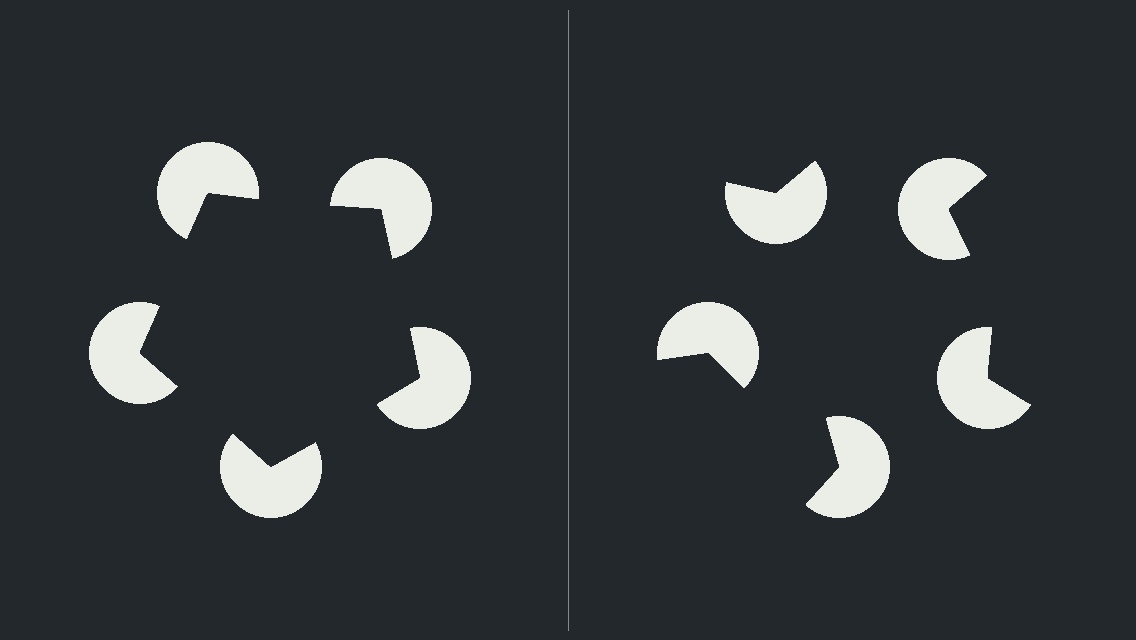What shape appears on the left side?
An illusory pentagon.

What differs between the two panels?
The pac-man discs are positioned identically on both sides; only the wedge orientations differ. On the left they align to a pentagon; on the right they are misaligned.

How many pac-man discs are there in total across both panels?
10 — 5 on each side.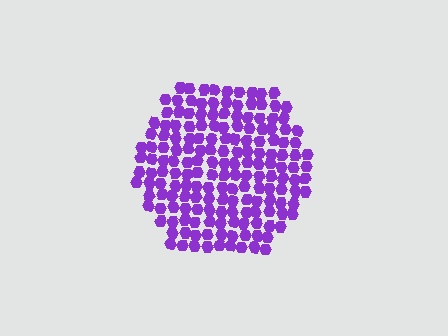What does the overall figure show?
The overall figure shows a hexagon.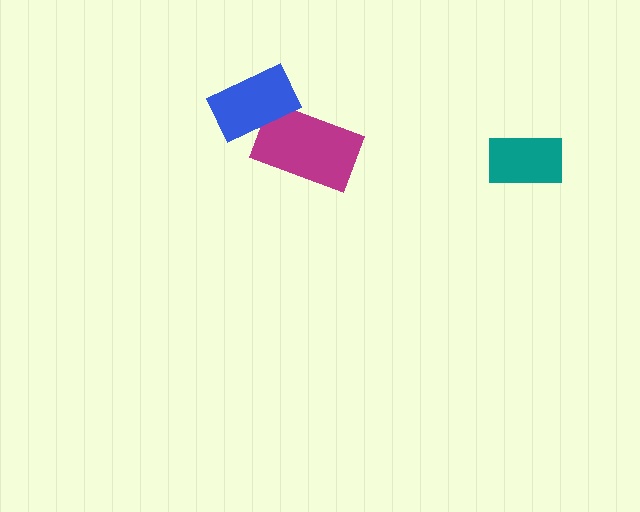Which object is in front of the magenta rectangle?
The blue rectangle is in front of the magenta rectangle.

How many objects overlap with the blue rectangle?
1 object overlaps with the blue rectangle.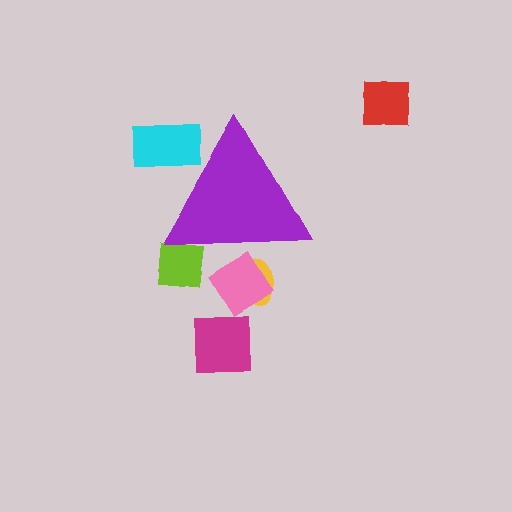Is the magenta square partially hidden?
No, the magenta square is fully visible.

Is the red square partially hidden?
No, the red square is fully visible.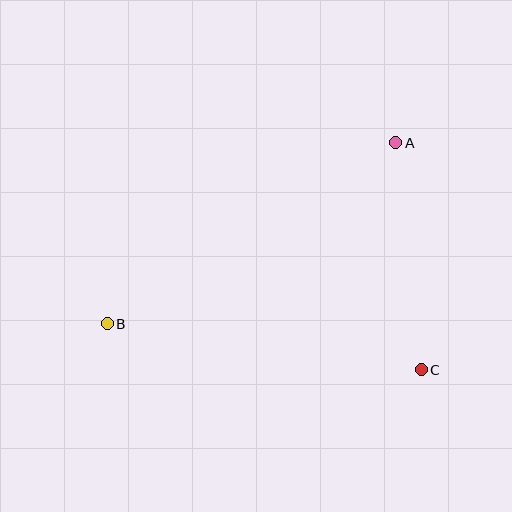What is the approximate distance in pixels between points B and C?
The distance between B and C is approximately 317 pixels.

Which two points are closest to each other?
Points A and C are closest to each other.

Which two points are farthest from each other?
Points A and B are farthest from each other.